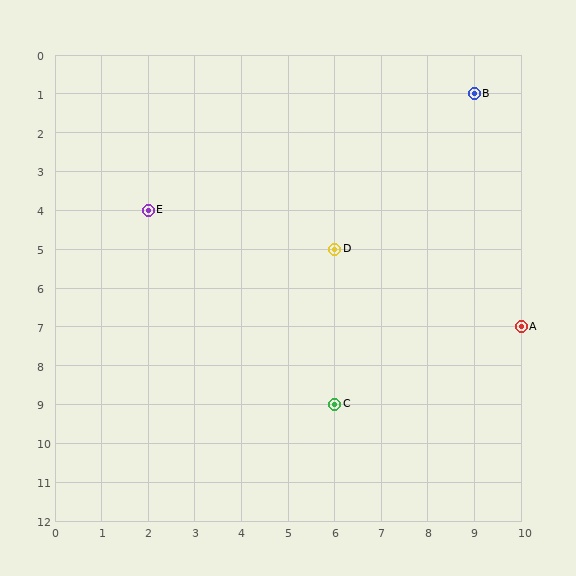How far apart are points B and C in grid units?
Points B and C are 3 columns and 8 rows apart (about 8.5 grid units diagonally).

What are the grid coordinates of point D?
Point D is at grid coordinates (6, 5).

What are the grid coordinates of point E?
Point E is at grid coordinates (2, 4).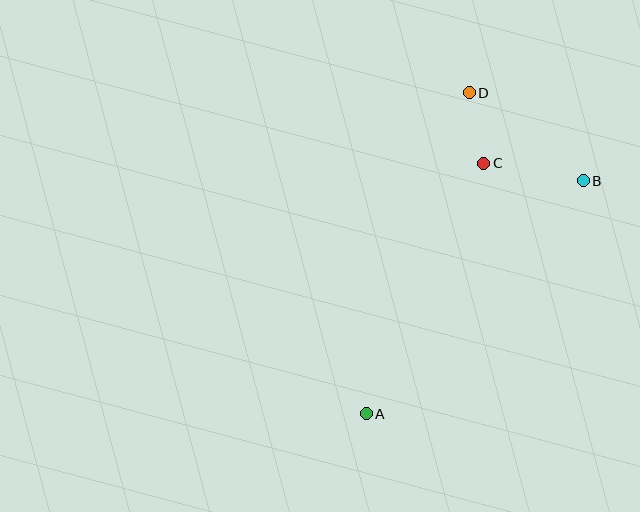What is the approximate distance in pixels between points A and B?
The distance between A and B is approximately 318 pixels.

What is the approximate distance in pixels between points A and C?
The distance between A and C is approximately 276 pixels.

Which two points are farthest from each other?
Points A and D are farthest from each other.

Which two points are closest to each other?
Points C and D are closest to each other.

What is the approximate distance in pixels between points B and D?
The distance between B and D is approximately 144 pixels.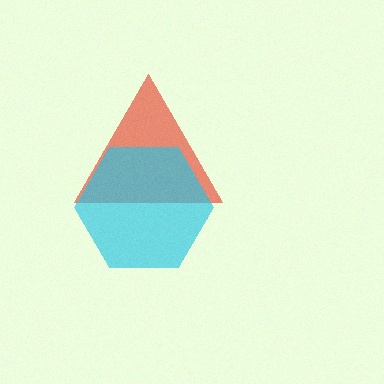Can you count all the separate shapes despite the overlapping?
Yes, there are 2 separate shapes.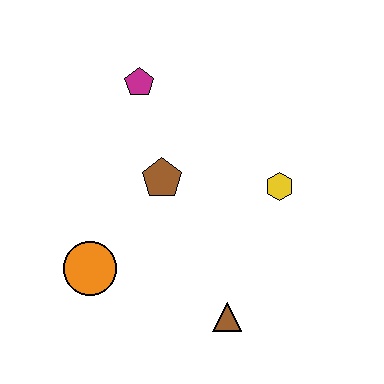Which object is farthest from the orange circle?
The yellow hexagon is farthest from the orange circle.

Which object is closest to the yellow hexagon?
The brown pentagon is closest to the yellow hexagon.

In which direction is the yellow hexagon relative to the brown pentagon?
The yellow hexagon is to the right of the brown pentagon.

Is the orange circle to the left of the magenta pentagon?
Yes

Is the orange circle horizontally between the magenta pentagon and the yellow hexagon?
No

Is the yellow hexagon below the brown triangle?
No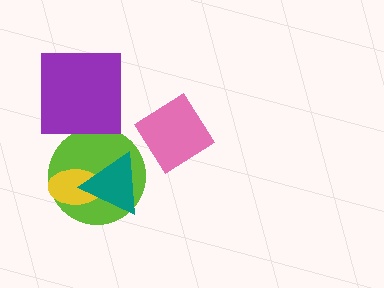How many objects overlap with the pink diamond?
0 objects overlap with the pink diamond.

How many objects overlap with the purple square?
0 objects overlap with the purple square.